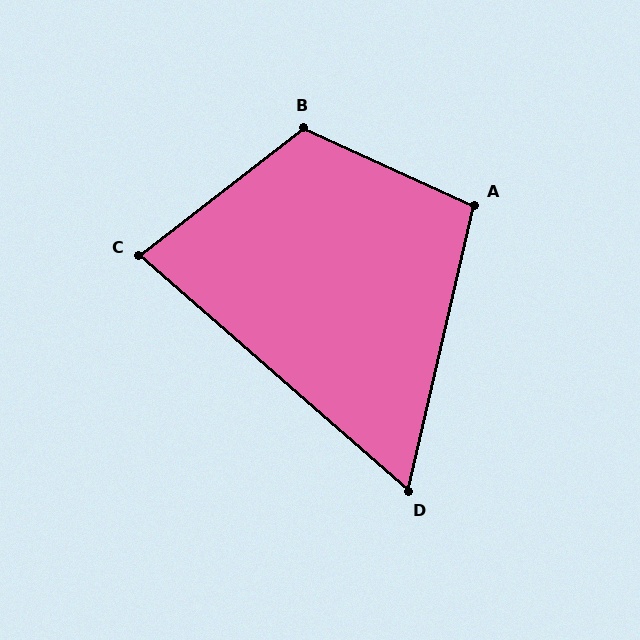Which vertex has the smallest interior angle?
D, at approximately 62 degrees.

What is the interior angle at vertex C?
Approximately 79 degrees (acute).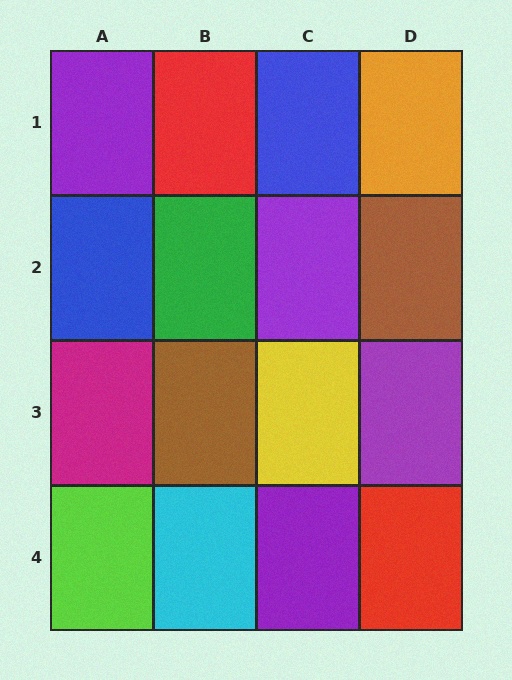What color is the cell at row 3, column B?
Brown.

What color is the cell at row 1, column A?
Purple.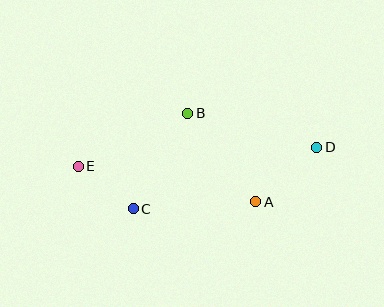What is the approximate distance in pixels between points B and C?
The distance between B and C is approximately 110 pixels.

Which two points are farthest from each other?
Points D and E are farthest from each other.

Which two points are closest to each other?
Points C and E are closest to each other.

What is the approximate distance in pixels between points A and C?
The distance between A and C is approximately 123 pixels.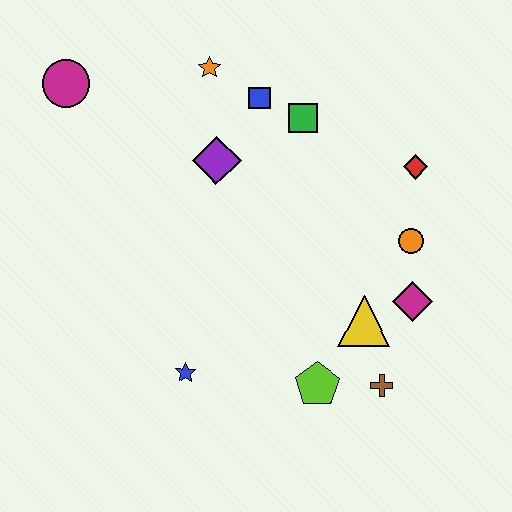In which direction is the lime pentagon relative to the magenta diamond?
The lime pentagon is to the left of the magenta diamond.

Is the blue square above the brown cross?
Yes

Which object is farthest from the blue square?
The brown cross is farthest from the blue square.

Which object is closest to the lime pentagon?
The brown cross is closest to the lime pentagon.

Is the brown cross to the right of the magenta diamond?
No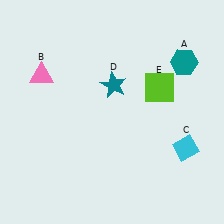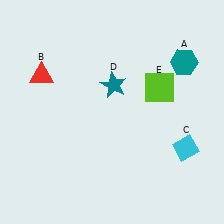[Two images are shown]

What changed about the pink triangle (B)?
In Image 1, B is pink. In Image 2, it changed to red.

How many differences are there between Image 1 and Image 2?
There is 1 difference between the two images.